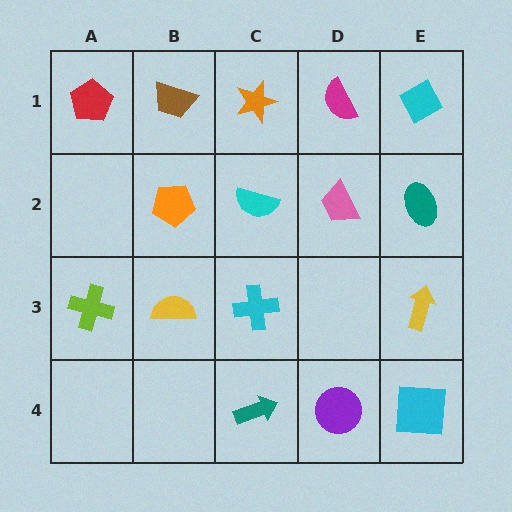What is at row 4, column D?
A purple circle.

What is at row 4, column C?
A teal arrow.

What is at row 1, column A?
A red pentagon.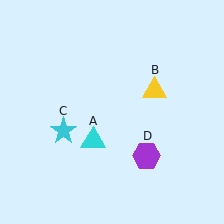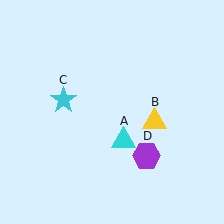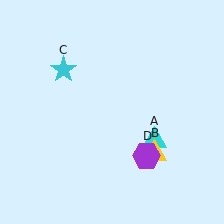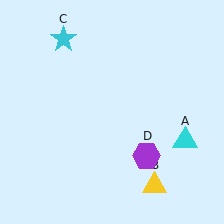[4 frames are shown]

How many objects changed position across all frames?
3 objects changed position: cyan triangle (object A), yellow triangle (object B), cyan star (object C).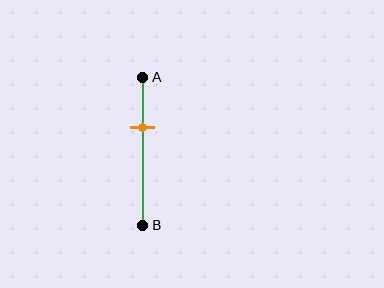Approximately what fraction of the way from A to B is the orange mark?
The orange mark is approximately 35% of the way from A to B.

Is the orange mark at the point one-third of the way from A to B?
Yes, the mark is approximately at the one-third point.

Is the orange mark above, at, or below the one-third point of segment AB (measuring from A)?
The orange mark is approximately at the one-third point of segment AB.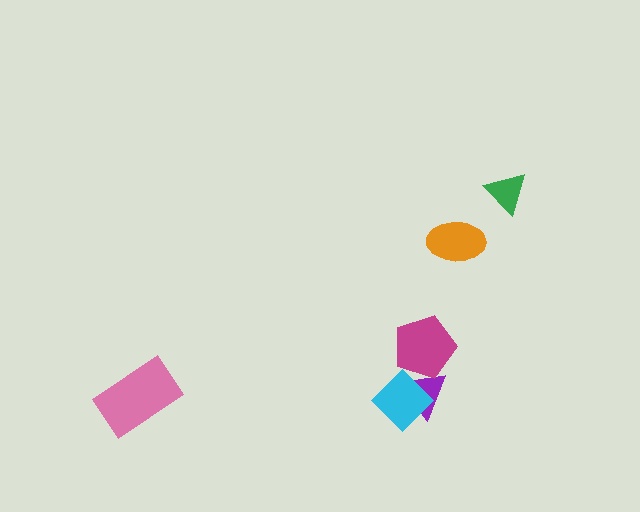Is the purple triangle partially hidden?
Yes, it is partially covered by another shape.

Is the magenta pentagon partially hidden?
Yes, it is partially covered by another shape.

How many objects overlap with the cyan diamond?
2 objects overlap with the cyan diamond.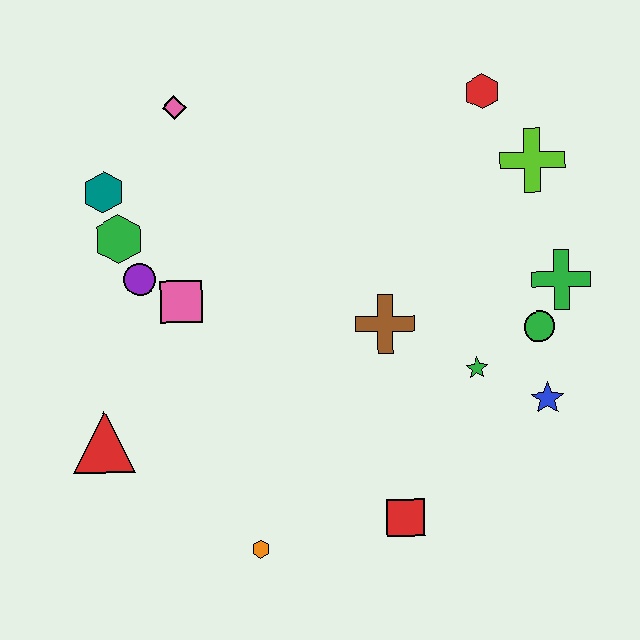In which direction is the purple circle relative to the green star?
The purple circle is to the left of the green star.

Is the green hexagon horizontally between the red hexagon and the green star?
No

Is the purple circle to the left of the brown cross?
Yes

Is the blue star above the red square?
Yes